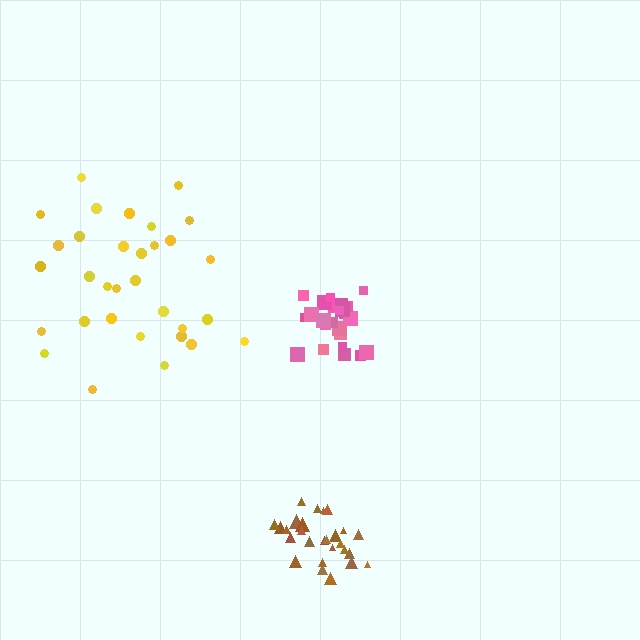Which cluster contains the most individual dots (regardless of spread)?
Yellow (32).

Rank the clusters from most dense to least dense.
brown, pink, yellow.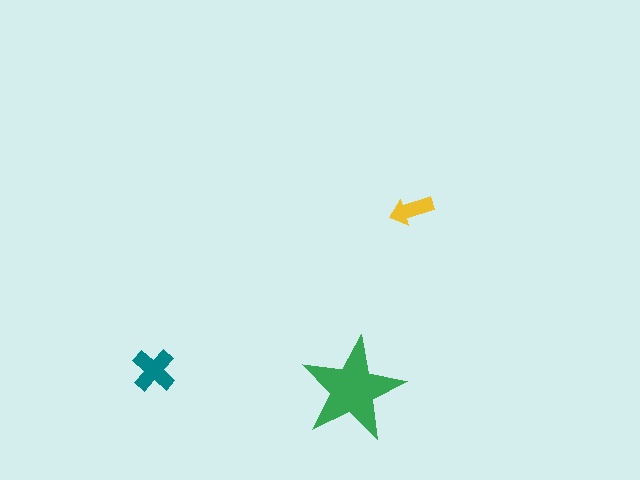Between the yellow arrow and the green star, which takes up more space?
The green star.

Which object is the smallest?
The yellow arrow.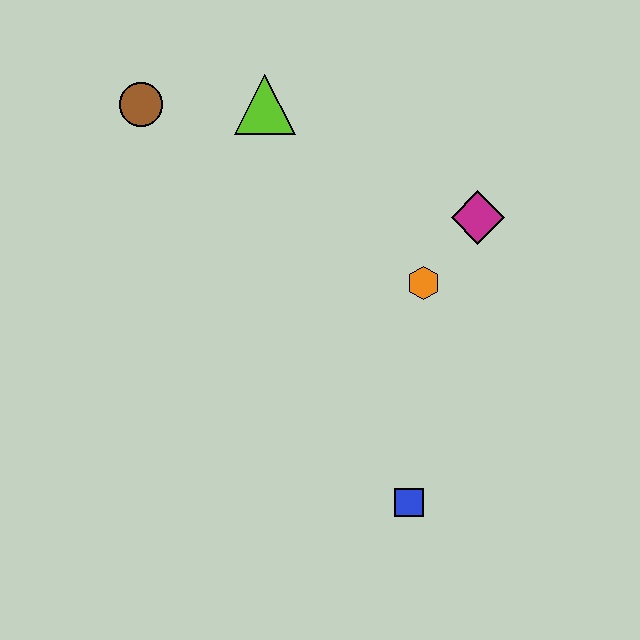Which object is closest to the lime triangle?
The brown circle is closest to the lime triangle.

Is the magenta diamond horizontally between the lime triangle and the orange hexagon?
No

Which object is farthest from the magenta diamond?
The brown circle is farthest from the magenta diamond.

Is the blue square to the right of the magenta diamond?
No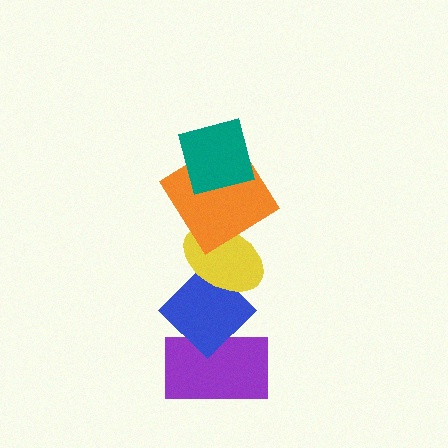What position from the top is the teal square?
The teal square is 1st from the top.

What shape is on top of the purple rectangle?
The blue diamond is on top of the purple rectangle.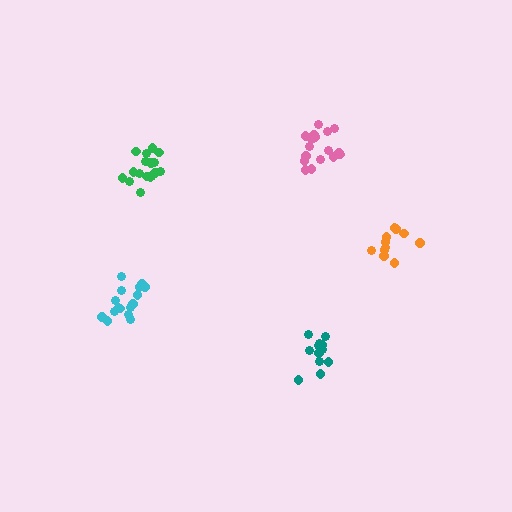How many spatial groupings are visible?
There are 5 spatial groupings.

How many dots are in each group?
Group 1: 16 dots, Group 2: 12 dots, Group 3: 17 dots, Group 4: 12 dots, Group 5: 17 dots (74 total).